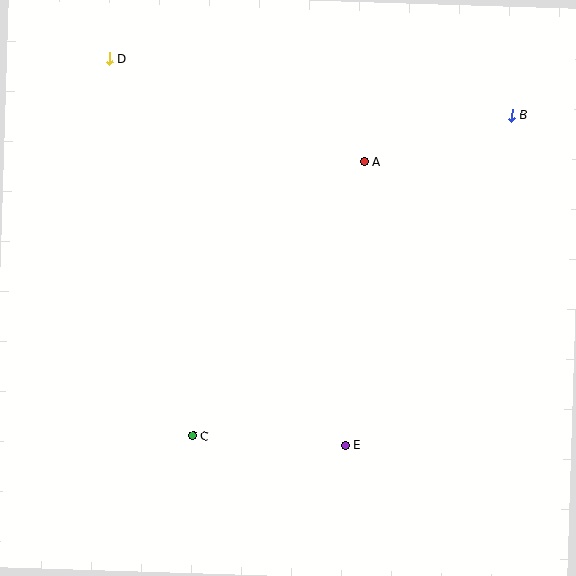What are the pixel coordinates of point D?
Point D is at (109, 58).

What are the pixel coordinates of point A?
Point A is at (364, 161).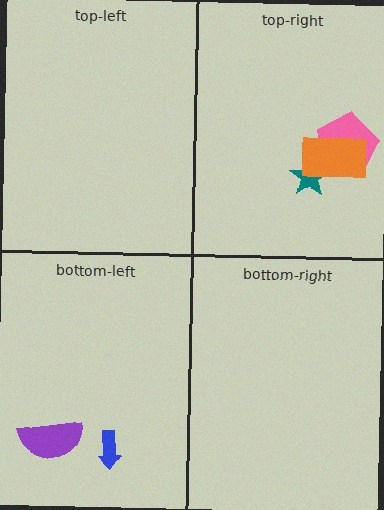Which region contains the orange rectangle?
The top-right region.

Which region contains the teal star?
The top-right region.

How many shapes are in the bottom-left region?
2.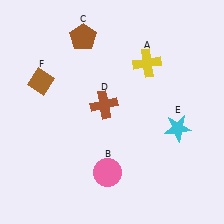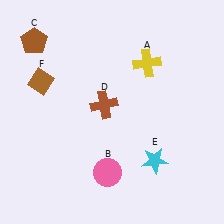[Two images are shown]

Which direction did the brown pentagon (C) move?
The brown pentagon (C) moved left.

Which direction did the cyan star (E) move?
The cyan star (E) moved down.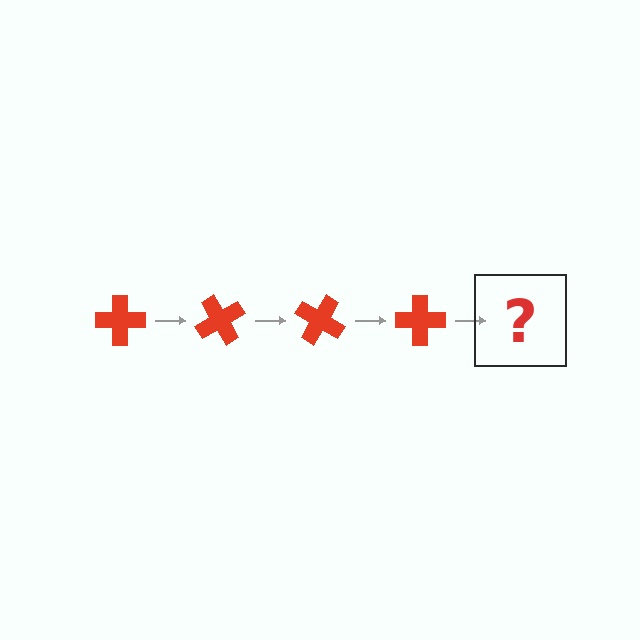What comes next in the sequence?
The next element should be a red cross rotated 240 degrees.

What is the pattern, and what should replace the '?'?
The pattern is that the cross rotates 60 degrees each step. The '?' should be a red cross rotated 240 degrees.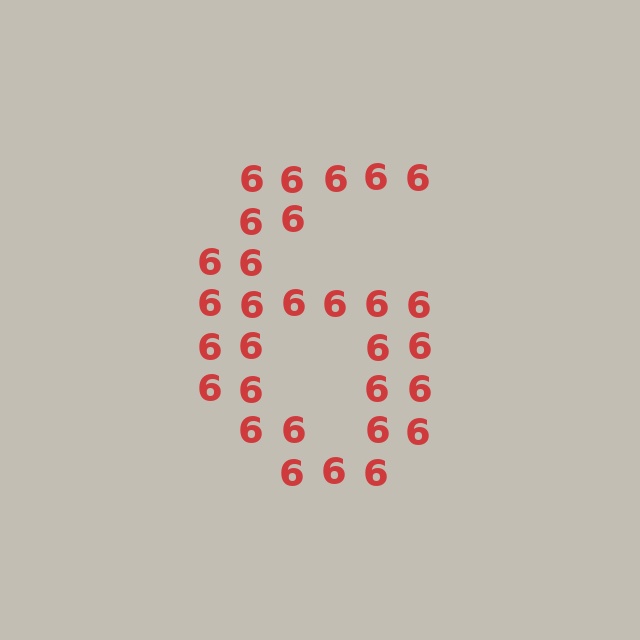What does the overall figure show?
The overall figure shows the digit 6.